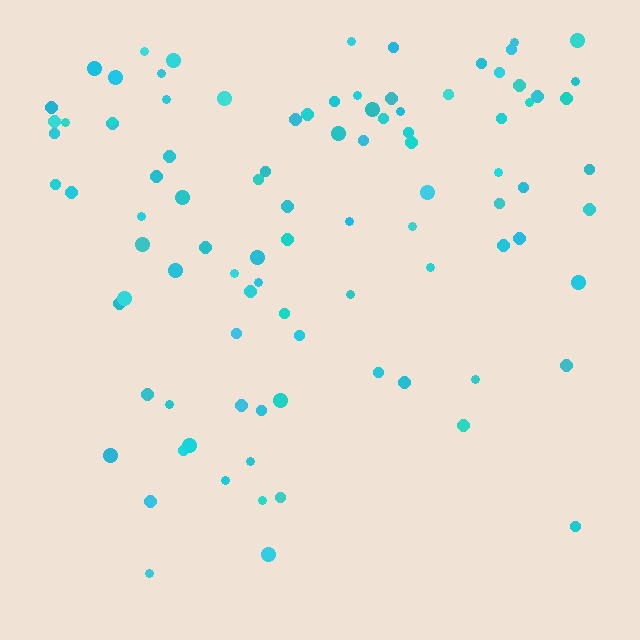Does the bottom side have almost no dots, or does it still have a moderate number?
Still a moderate number, just noticeably fewer than the top.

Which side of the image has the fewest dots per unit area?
The bottom.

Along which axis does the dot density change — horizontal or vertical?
Vertical.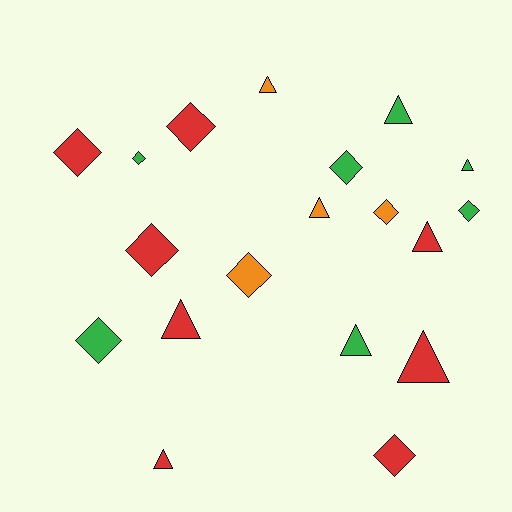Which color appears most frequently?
Red, with 8 objects.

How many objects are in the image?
There are 19 objects.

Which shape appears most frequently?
Diamond, with 10 objects.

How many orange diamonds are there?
There are 2 orange diamonds.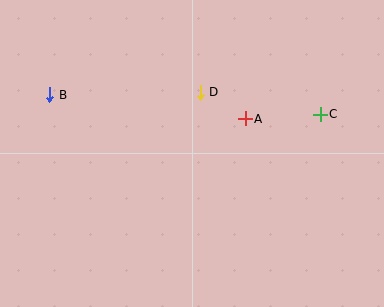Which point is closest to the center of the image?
Point D at (200, 92) is closest to the center.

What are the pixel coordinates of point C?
Point C is at (320, 114).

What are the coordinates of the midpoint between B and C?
The midpoint between B and C is at (185, 104).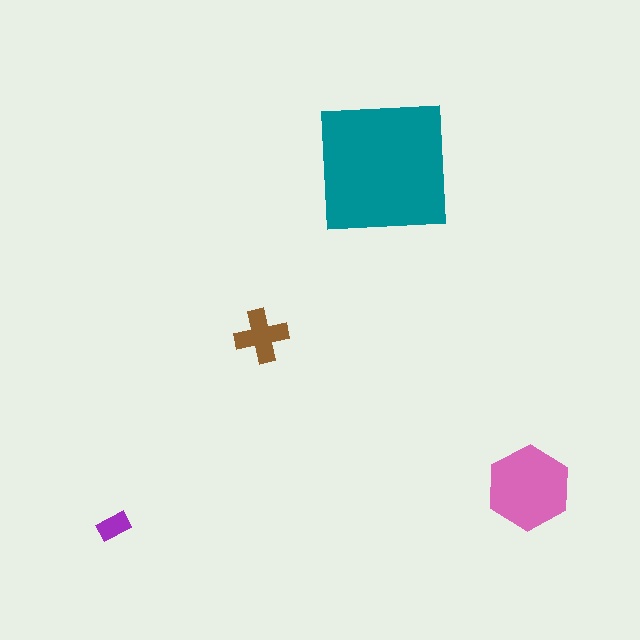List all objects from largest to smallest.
The teal square, the pink hexagon, the brown cross, the purple rectangle.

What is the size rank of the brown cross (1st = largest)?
3rd.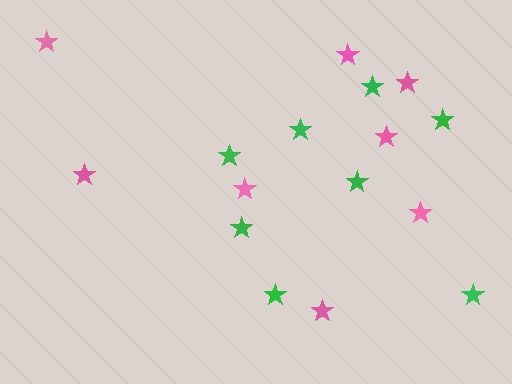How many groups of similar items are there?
There are 2 groups: one group of green stars (8) and one group of pink stars (8).